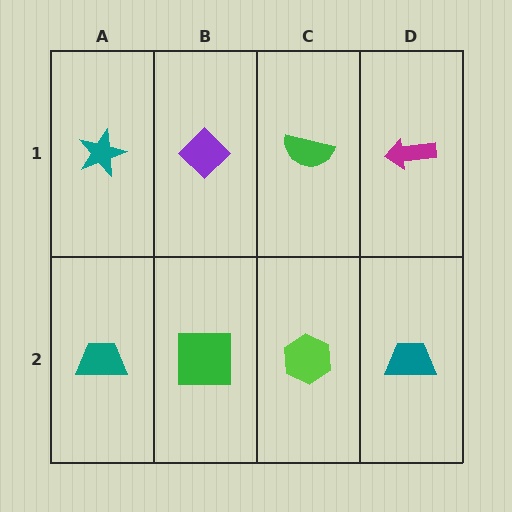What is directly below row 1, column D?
A teal trapezoid.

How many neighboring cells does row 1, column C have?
3.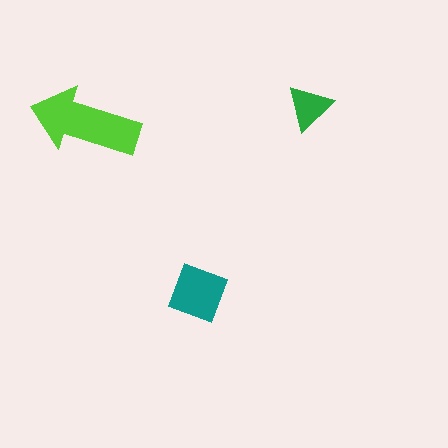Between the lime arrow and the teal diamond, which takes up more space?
The lime arrow.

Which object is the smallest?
The green triangle.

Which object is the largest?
The lime arrow.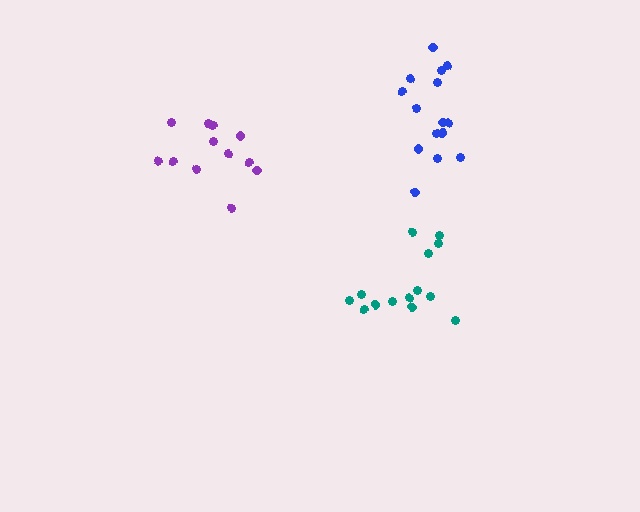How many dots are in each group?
Group 1: 12 dots, Group 2: 15 dots, Group 3: 14 dots (41 total).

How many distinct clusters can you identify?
There are 3 distinct clusters.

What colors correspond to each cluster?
The clusters are colored: purple, blue, teal.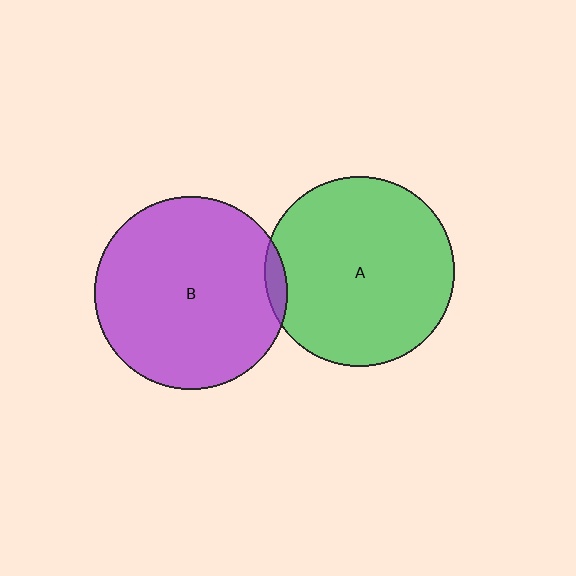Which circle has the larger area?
Circle B (purple).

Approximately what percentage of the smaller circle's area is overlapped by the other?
Approximately 5%.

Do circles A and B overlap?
Yes.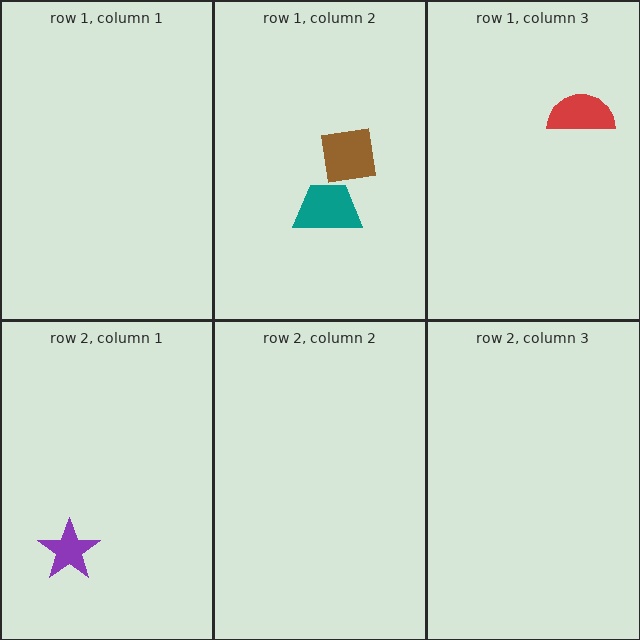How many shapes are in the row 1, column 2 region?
2.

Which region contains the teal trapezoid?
The row 1, column 2 region.